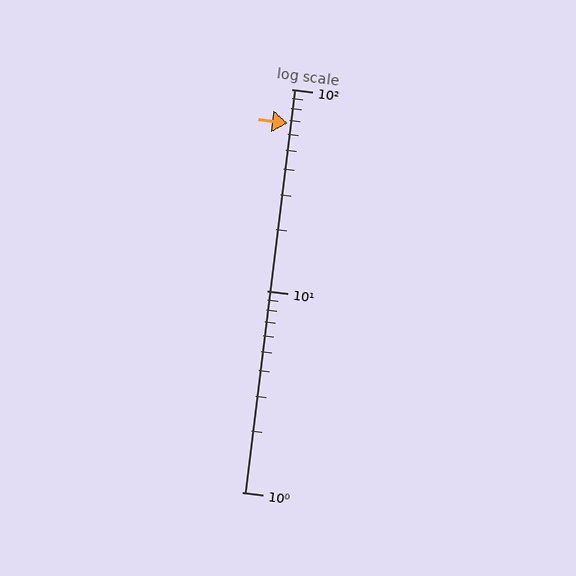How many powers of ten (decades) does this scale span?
The scale spans 2 decades, from 1 to 100.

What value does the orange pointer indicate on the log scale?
The pointer indicates approximately 68.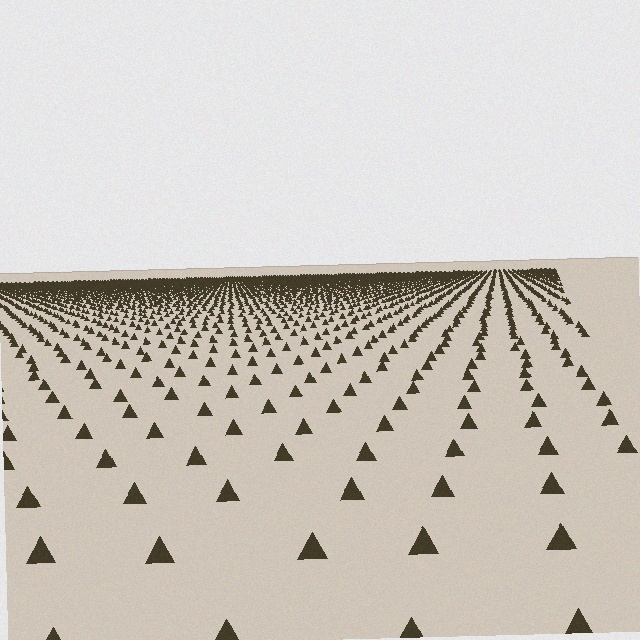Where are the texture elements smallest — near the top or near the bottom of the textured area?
Near the top.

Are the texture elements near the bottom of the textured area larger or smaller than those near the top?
Larger. Near the bottom, elements are closer to the viewer and appear at a bigger on-screen size.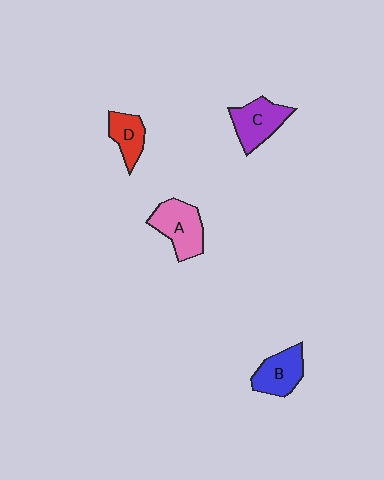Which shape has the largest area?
Shape A (pink).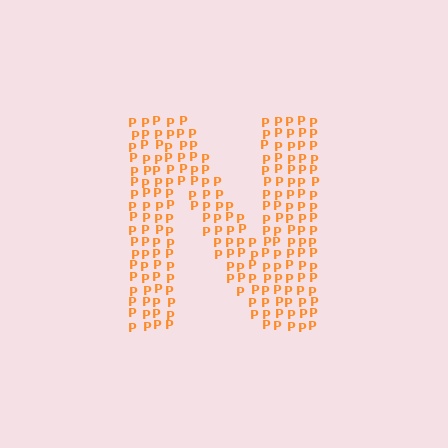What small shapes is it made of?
It is made of small letter P's.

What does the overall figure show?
The overall figure shows the letter N.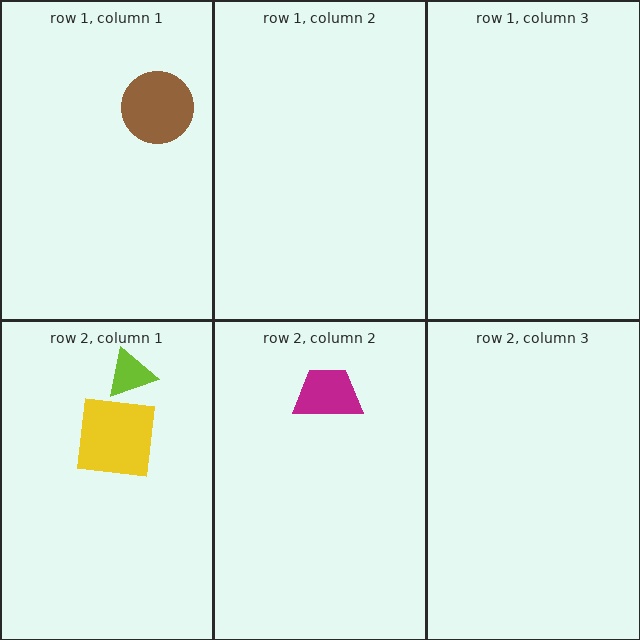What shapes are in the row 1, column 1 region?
The brown circle.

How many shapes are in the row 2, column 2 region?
1.